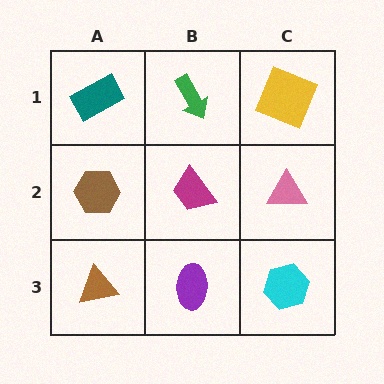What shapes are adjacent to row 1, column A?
A brown hexagon (row 2, column A), a green arrow (row 1, column B).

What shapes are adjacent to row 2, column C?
A yellow square (row 1, column C), a cyan hexagon (row 3, column C), a magenta trapezoid (row 2, column B).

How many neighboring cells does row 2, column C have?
3.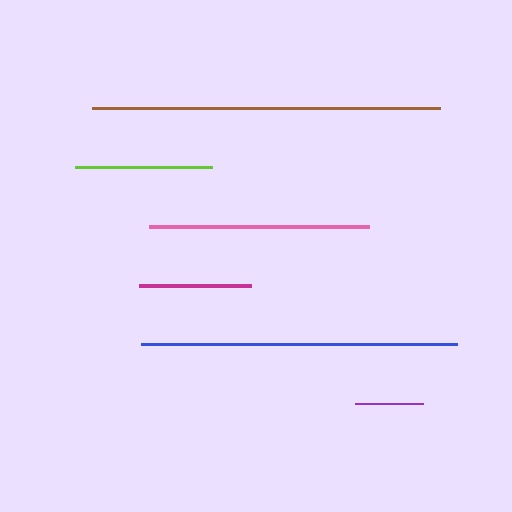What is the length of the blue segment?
The blue segment is approximately 316 pixels long.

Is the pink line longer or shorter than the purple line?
The pink line is longer than the purple line.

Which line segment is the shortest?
The purple line is the shortest at approximately 68 pixels.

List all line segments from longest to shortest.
From longest to shortest: brown, blue, pink, lime, magenta, purple.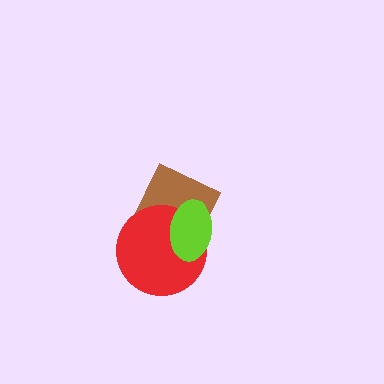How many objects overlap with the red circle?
2 objects overlap with the red circle.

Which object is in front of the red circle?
The lime ellipse is in front of the red circle.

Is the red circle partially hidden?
Yes, it is partially covered by another shape.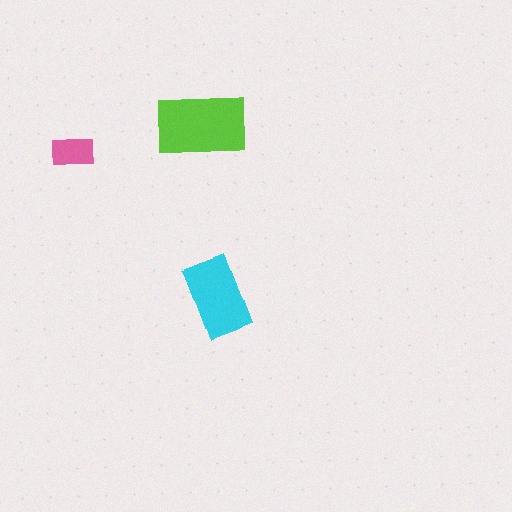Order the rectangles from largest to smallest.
the lime one, the cyan one, the pink one.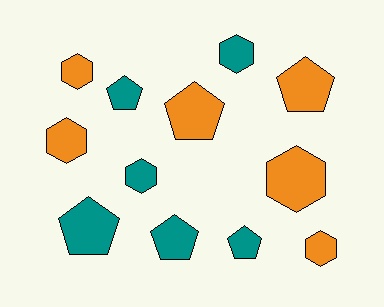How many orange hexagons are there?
There are 4 orange hexagons.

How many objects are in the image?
There are 12 objects.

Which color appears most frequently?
Orange, with 6 objects.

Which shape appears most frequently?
Hexagon, with 6 objects.